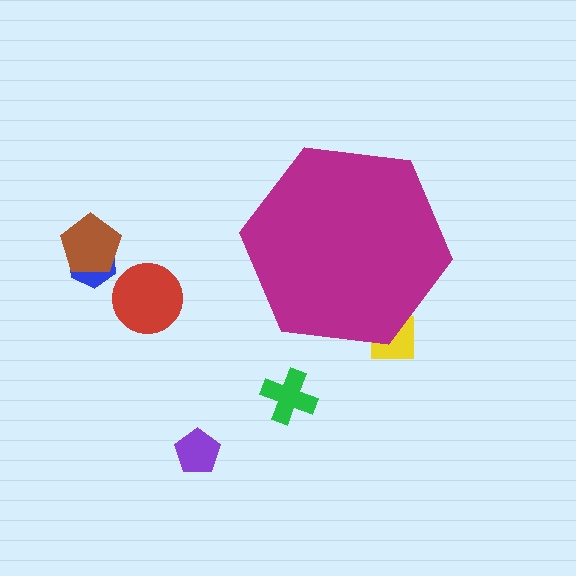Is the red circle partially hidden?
No, the red circle is fully visible.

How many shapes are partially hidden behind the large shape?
1 shape is partially hidden.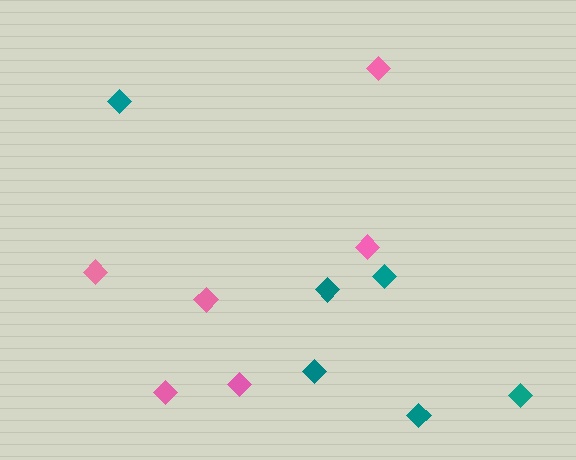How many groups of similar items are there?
There are 2 groups: one group of teal diamonds (6) and one group of pink diamonds (6).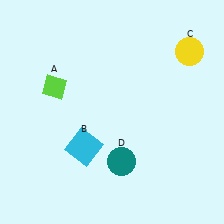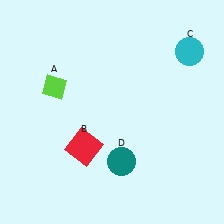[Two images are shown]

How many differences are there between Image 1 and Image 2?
There are 2 differences between the two images.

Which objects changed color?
B changed from cyan to red. C changed from yellow to cyan.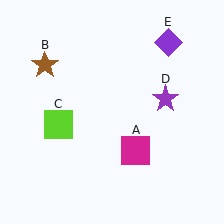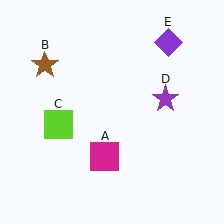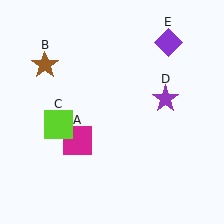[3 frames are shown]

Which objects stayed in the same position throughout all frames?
Brown star (object B) and lime square (object C) and purple star (object D) and purple diamond (object E) remained stationary.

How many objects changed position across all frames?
1 object changed position: magenta square (object A).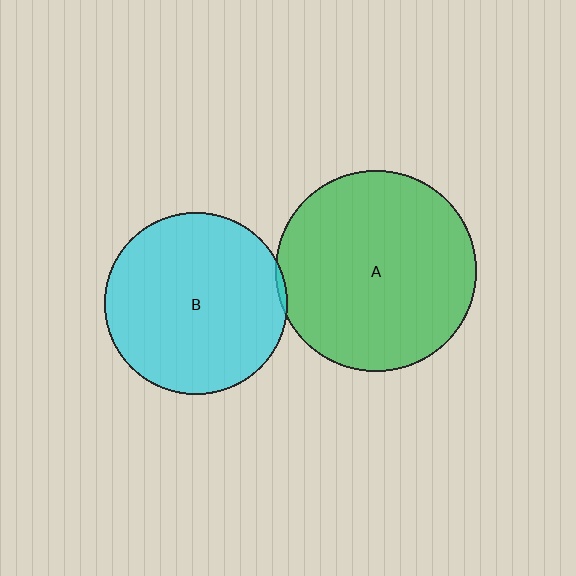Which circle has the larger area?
Circle A (green).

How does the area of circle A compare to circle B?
Approximately 1.2 times.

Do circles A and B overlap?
Yes.